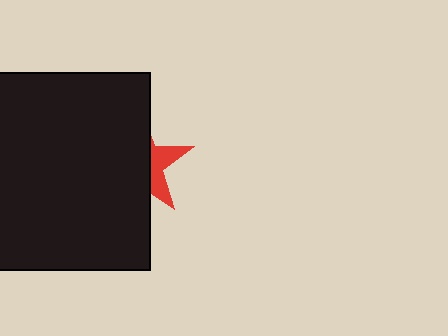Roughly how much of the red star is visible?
A small part of it is visible (roughly 31%).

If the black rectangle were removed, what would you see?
You would see the complete red star.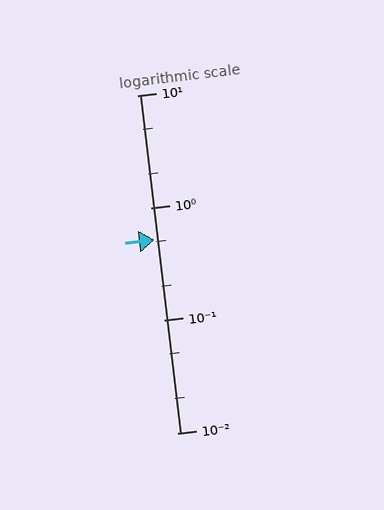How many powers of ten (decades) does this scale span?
The scale spans 3 decades, from 0.01 to 10.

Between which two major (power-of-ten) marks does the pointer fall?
The pointer is between 0.1 and 1.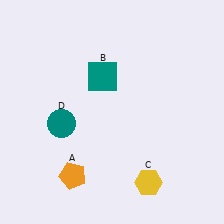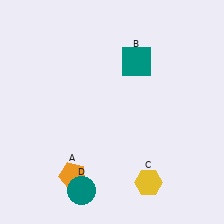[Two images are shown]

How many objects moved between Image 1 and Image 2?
2 objects moved between the two images.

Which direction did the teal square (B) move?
The teal square (B) moved right.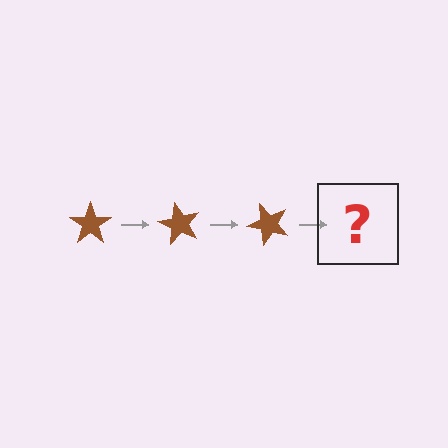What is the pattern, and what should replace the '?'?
The pattern is that the star rotates 60 degrees each step. The '?' should be a brown star rotated 180 degrees.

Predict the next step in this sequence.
The next step is a brown star rotated 180 degrees.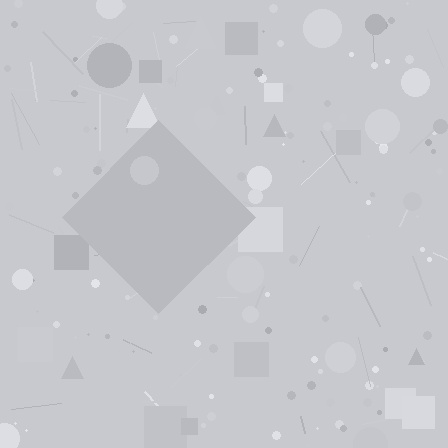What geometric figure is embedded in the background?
A diamond is embedded in the background.